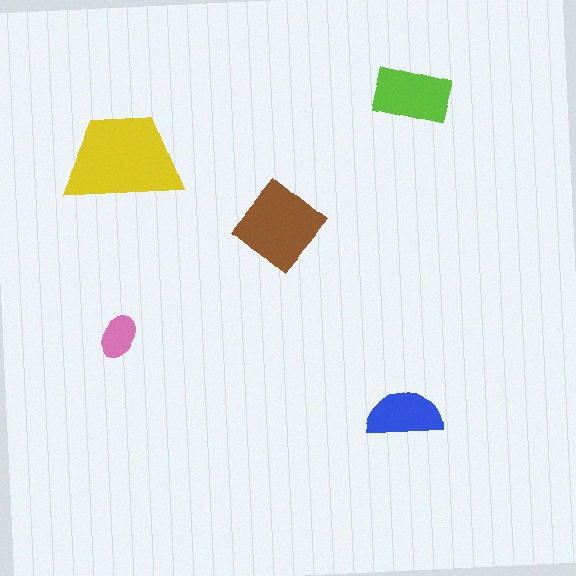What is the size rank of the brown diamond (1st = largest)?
2nd.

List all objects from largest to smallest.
The yellow trapezoid, the brown diamond, the lime rectangle, the blue semicircle, the pink ellipse.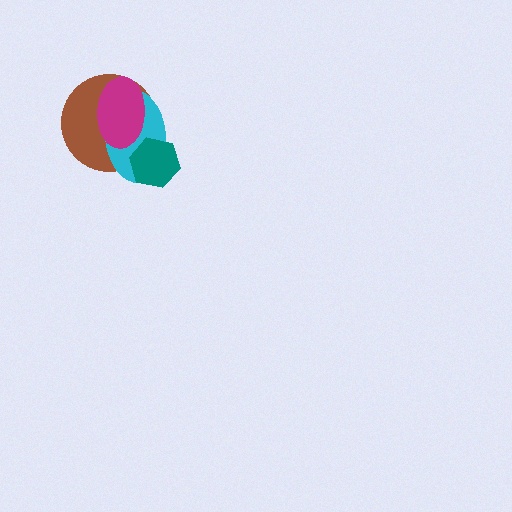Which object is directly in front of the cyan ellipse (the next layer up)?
The teal hexagon is directly in front of the cyan ellipse.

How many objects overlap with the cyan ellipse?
3 objects overlap with the cyan ellipse.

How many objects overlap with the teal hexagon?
2 objects overlap with the teal hexagon.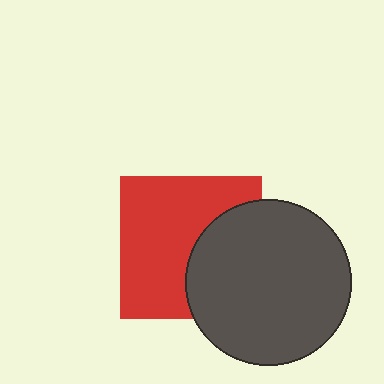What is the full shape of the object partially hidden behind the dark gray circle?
The partially hidden object is a red square.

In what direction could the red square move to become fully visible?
The red square could move left. That would shift it out from behind the dark gray circle entirely.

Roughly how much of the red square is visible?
About half of it is visible (roughly 63%).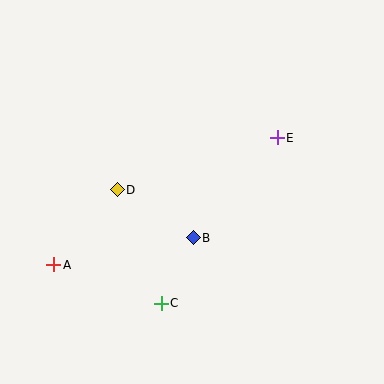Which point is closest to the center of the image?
Point B at (193, 238) is closest to the center.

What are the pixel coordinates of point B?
Point B is at (193, 238).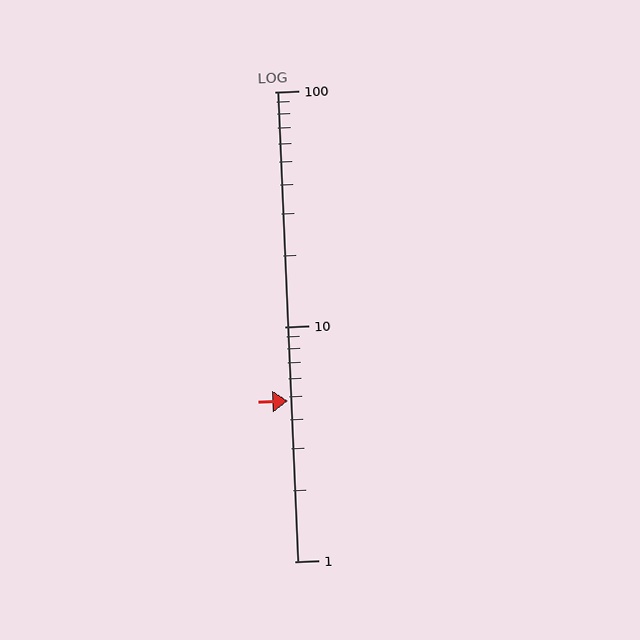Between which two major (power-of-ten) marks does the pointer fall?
The pointer is between 1 and 10.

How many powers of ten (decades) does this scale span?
The scale spans 2 decades, from 1 to 100.